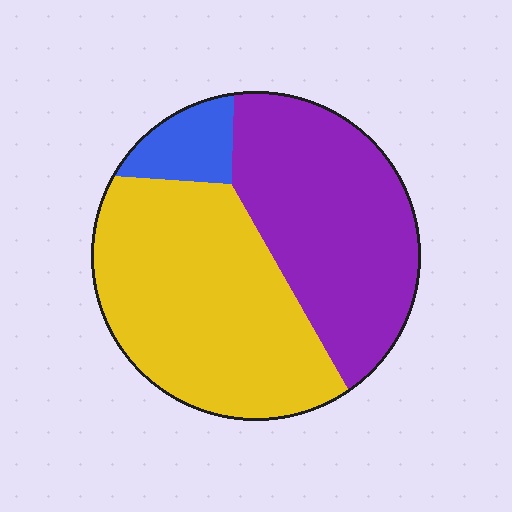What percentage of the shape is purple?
Purple covers around 40% of the shape.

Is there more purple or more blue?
Purple.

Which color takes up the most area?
Yellow, at roughly 50%.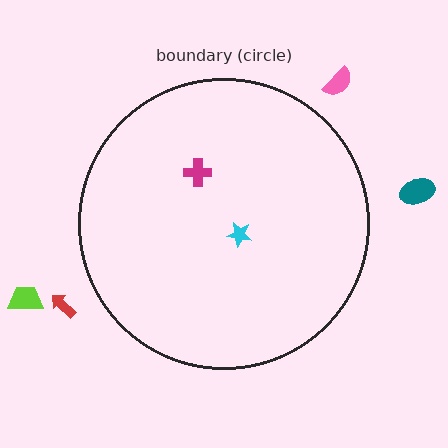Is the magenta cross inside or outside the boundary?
Inside.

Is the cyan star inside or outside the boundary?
Inside.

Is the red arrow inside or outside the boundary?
Outside.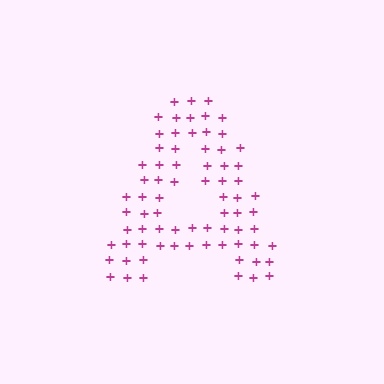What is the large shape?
The large shape is the letter A.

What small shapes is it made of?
It is made of small plus signs.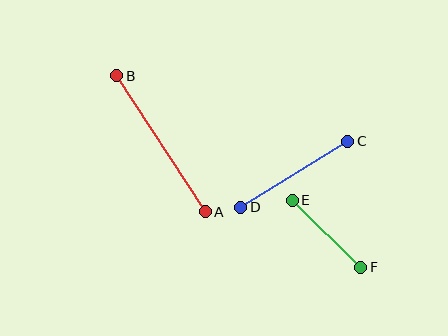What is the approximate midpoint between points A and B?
The midpoint is at approximately (161, 144) pixels.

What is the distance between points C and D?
The distance is approximately 126 pixels.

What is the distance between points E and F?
The distance is approximately 96 pixels.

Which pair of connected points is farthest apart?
Points A and B are farthest apart.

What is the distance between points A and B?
The distance is approximately 162 pixels.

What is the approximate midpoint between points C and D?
The midpoint is at approximately (294, 174) pixels.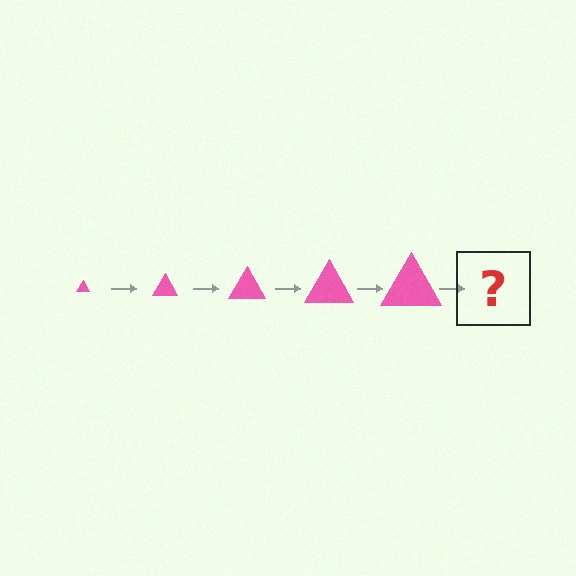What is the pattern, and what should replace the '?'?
The pattern is that the triangle gets progressively larger each step. The '?' should be a pink triangle, larger than the previous one.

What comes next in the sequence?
The next element should be a pink triangle, larger than the previous one.